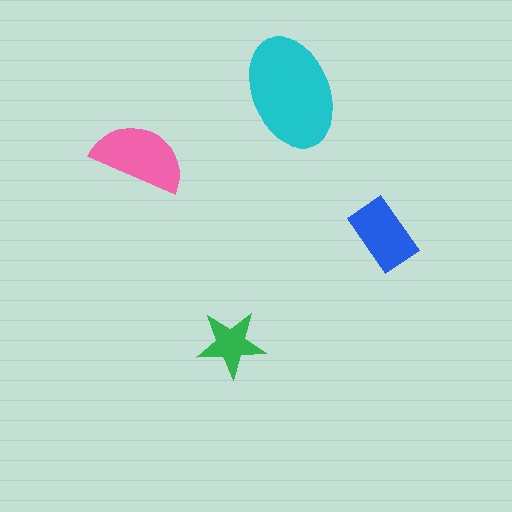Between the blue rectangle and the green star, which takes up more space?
The blue rectangle.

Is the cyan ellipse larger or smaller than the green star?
Larger.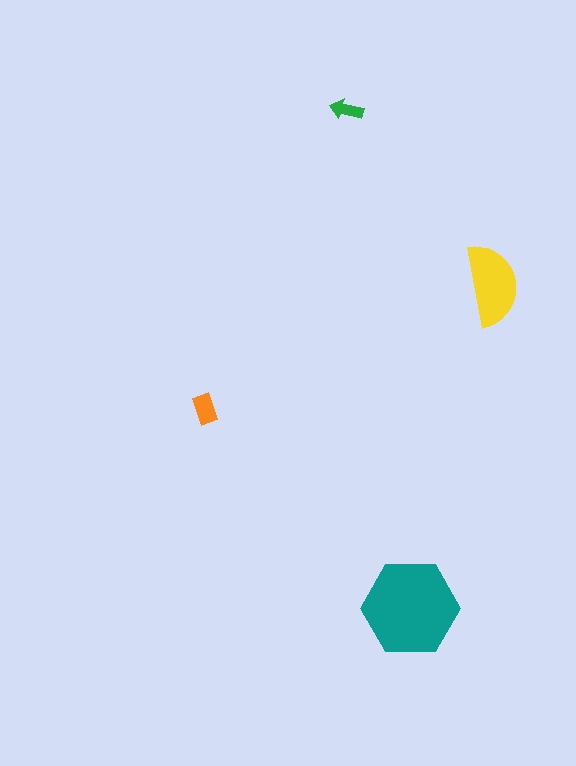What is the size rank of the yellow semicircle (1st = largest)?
2nd.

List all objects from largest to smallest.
The teal hexagon, the yellow semicircle, the orange rectangle, the green arrow.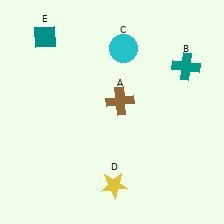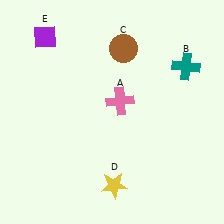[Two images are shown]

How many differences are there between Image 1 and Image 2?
There are 3 differences between the two images.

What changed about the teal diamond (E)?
In Image 1, E is teal. In Image 2, it changed to purple.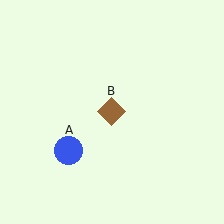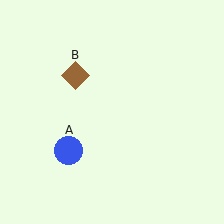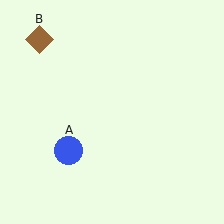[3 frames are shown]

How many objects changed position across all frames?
1 object changed position: brown diamond (object B).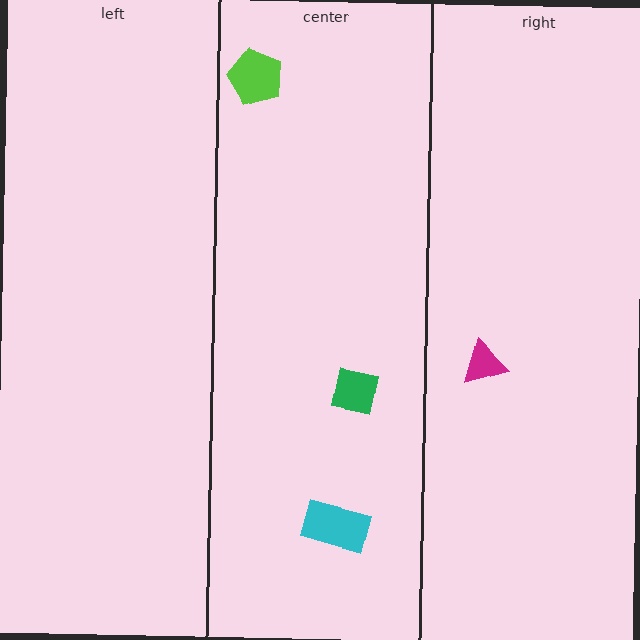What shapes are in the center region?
The cyan rectangle, the lime pentagon, the green square.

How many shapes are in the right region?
1.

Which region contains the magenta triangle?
The right region.